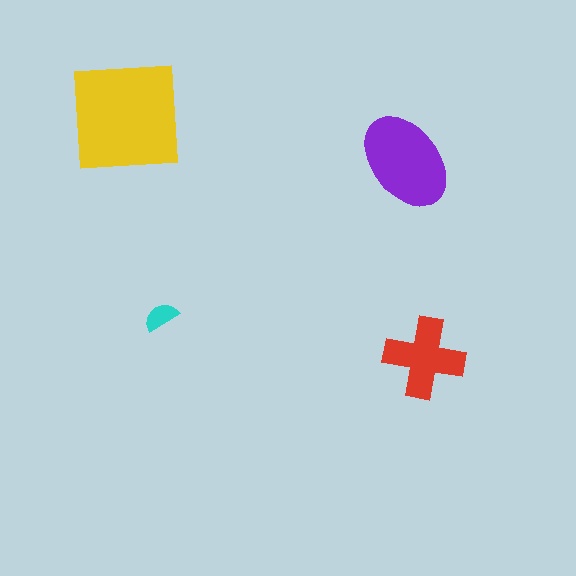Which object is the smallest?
The cyan semicircle.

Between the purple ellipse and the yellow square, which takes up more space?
The yellow square.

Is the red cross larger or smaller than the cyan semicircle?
Larger.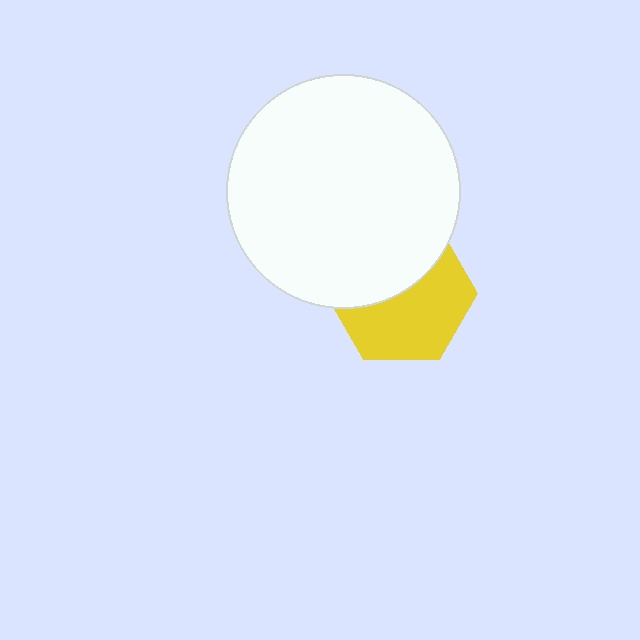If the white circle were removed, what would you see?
You would see the complete yellow hexagon.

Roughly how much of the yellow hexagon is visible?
About half of it is visible (roughly 56%).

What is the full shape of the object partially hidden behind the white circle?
The partially hidden object is a yellow hexagon.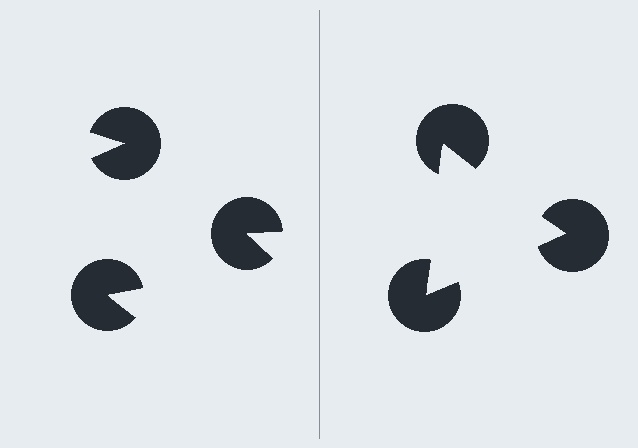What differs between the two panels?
The pac-man discs are positioned identically on both sides; only the wedge orientations differ. On the right they align to a triangle; on the left they are misaligned.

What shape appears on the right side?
An illusory triangle.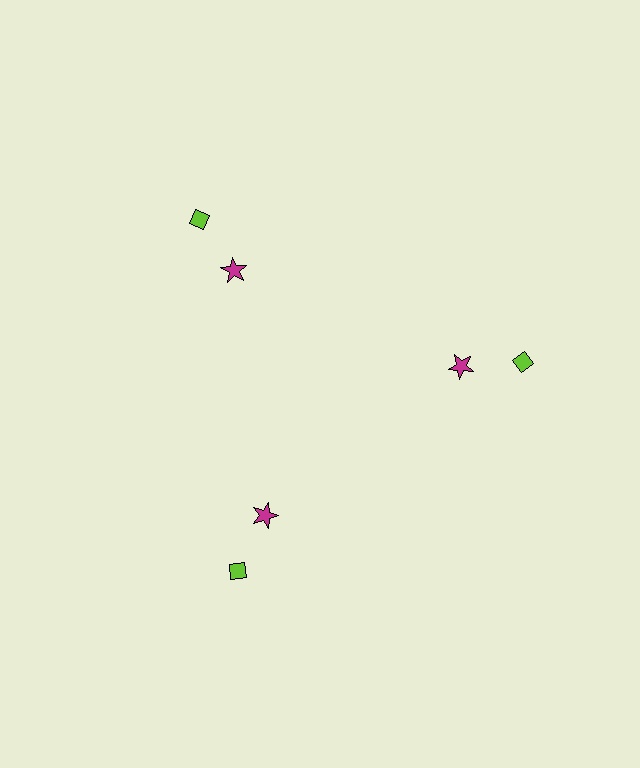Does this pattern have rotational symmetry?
Yes, this pattern has 3-fold rotational symmetry. It looks the same after rotating 120 degrees around the center.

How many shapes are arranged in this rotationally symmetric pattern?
There are 6 shapes, arranged in 3 groups of 2.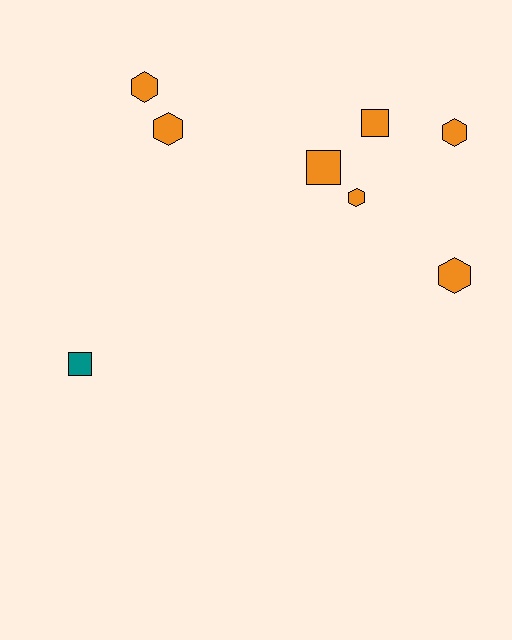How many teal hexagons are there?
There are no teal hexagons.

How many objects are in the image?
There are 8 objects.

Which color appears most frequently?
Orange, with 7 objects.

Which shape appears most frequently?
Hexagon, with 5 objects.